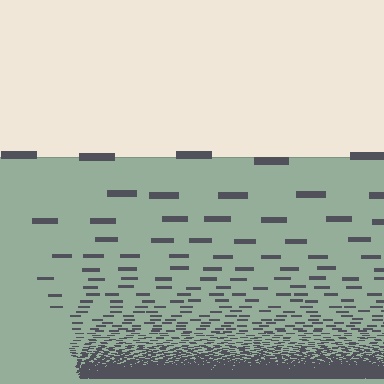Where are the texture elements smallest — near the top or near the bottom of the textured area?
Near the bottom.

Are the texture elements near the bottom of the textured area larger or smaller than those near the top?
Smaller. The gradient is inverted — elements near the bottom are smaller and denser.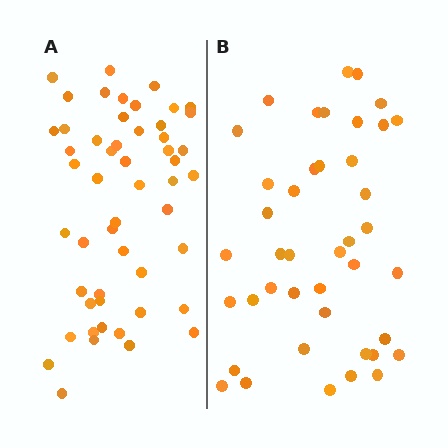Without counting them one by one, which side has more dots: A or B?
Region A (the left region) has more dots.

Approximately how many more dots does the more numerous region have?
Region A has roughly 10 or so more dots than region B.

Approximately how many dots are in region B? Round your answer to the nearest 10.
About 40 dots. (The exact count is 42, which rounds to 40.)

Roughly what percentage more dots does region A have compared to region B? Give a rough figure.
About 25% more.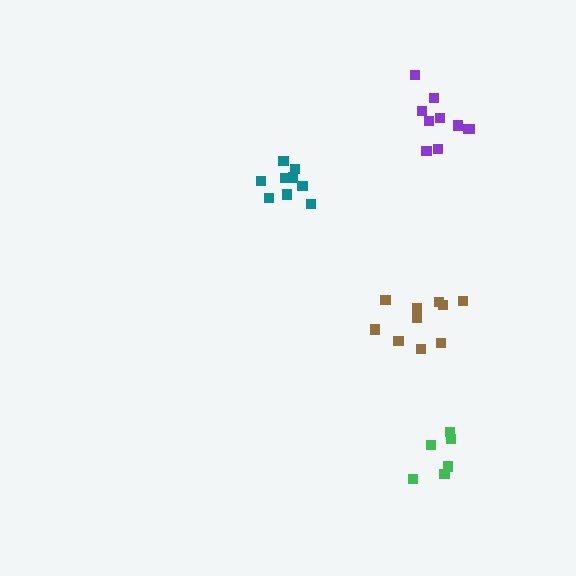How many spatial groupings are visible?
There are 4 spatial groupings.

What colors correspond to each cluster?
The clusters are colored: brown, green, purple, teal.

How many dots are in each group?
Group 1: 10 dots, Group 2: 6 dots, Group 3: 10 dots, Group 4: 9 dots (35 total).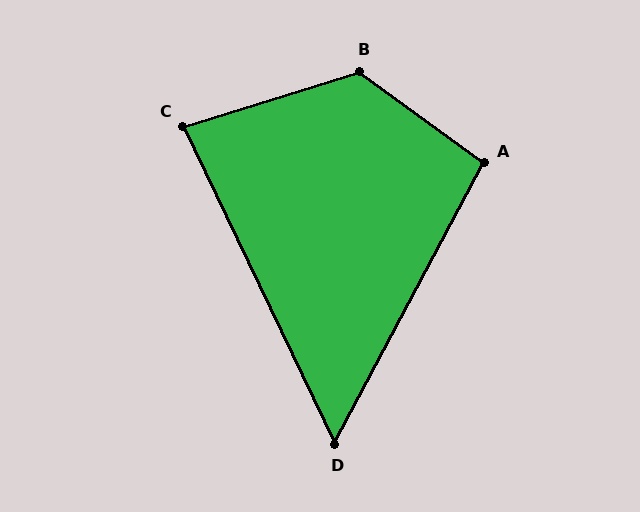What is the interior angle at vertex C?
Approximately 82 degrees (acute).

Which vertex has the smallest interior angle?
D, at approximately 54 degrees.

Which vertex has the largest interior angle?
B, at approximately 126 degrees.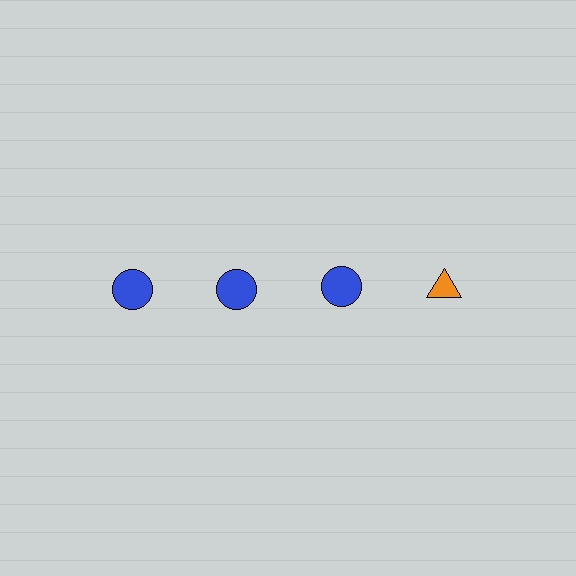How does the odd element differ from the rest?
It differs in both color (orange instead of blue) and shape (triangle instead of circle).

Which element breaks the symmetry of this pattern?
The orange triangle in the top row, second from right column breaks the symmetry. All other shapes are blue circles.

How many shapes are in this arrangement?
There are 4 shapes arranged in a grid pattern.